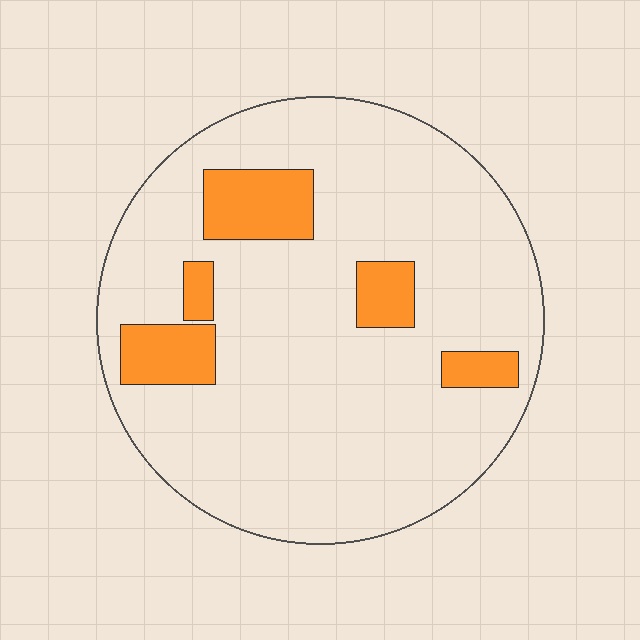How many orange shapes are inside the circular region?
5.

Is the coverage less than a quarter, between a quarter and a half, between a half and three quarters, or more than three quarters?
Less than a quarter.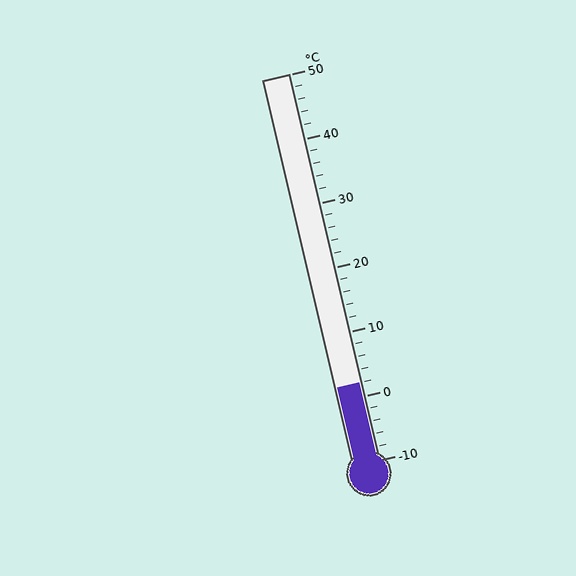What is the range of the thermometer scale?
The thermometer scale ranges from -10°C to 50°C.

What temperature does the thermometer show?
The thermometer shows approximately 2°C.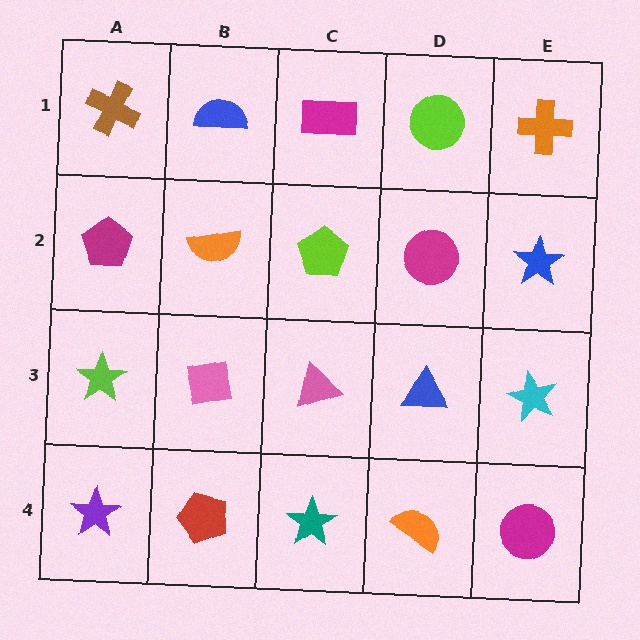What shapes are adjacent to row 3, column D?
A magenta circle (row 2, column D), an orange semicircle (row 4, column D), a pink triangle (row 3, column C), a cyan star (row 3, column E).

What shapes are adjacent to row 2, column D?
A lime circle (row 1, column D), a blue triangle (row 3, column D), a lime pentagon (row 2, column C), a blue star (row 2, column E).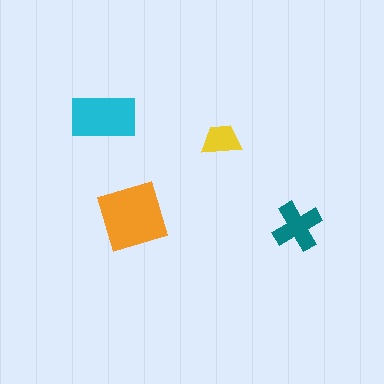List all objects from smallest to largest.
The yellow trapezoid, the teal cross, the cyan rectangle, the orange square.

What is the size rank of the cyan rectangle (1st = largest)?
2nd.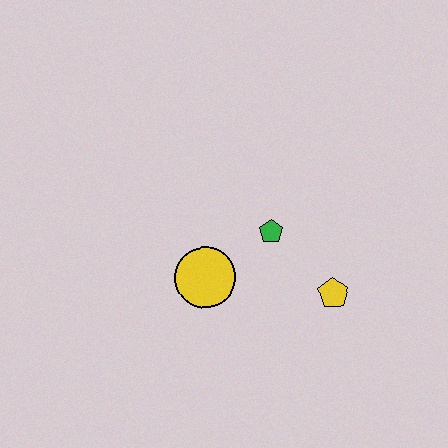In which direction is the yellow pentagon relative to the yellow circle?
The yellow pentagon is to the right of the yellow circle.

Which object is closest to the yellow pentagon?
The green pentagon is closest to the yellow pentagon.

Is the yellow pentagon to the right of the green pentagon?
Yes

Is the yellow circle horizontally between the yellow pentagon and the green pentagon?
No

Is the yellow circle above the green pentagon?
No